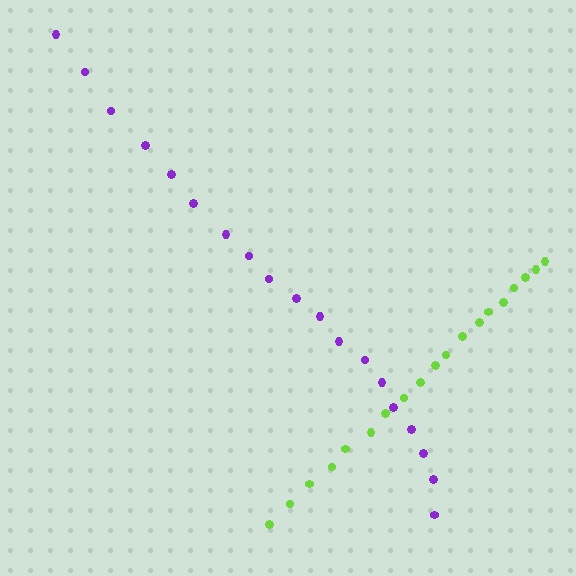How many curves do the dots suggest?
There are 2 distinct paths.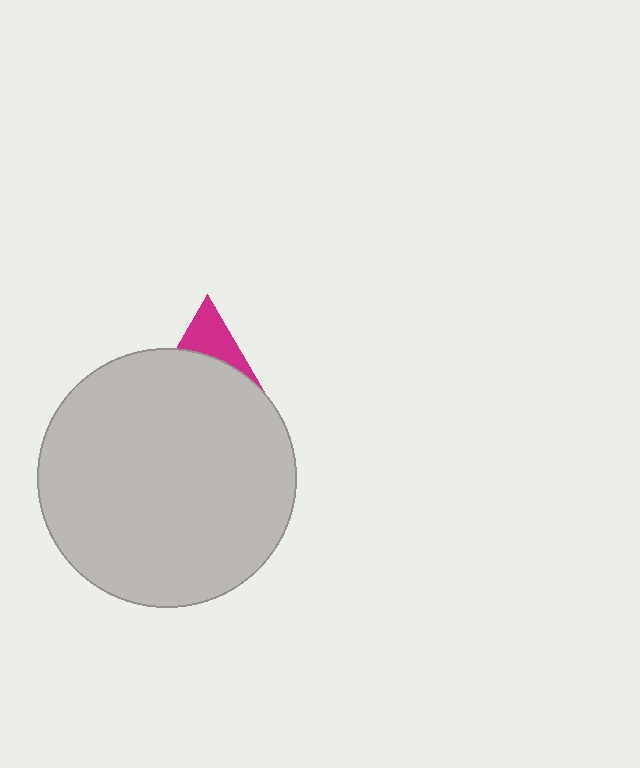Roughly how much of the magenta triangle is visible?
A small part of it is visible (roughly 35%).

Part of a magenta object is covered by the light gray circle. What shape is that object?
It is a triangle.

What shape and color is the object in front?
The object in front is a light gray circle.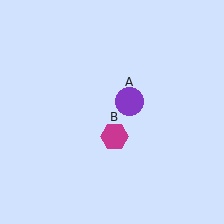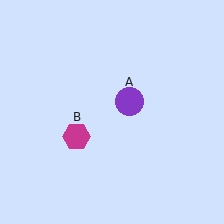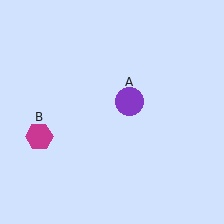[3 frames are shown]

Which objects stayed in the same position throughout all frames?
Purple circle (object A) remained stationary.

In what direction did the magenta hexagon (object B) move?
The magenta hexagon (object B) moved left.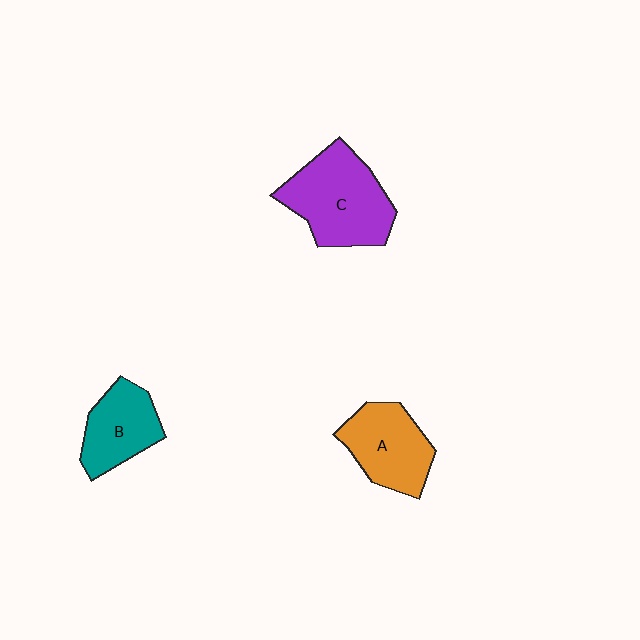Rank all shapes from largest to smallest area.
From largest to smallest: C (purple), A (orange), B (teal).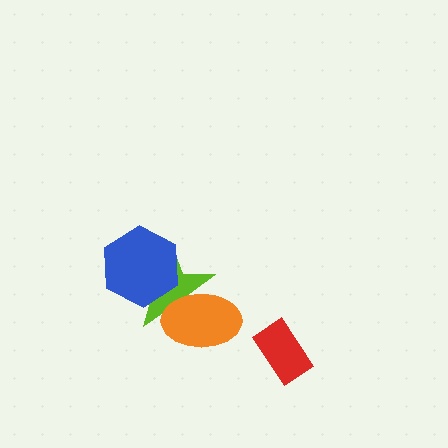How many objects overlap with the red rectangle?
0 objects overlap with the red rectangle.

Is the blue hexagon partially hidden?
No, no other shape covers it.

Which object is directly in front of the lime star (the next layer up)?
The orange ellipse is directly in front of the lime star.